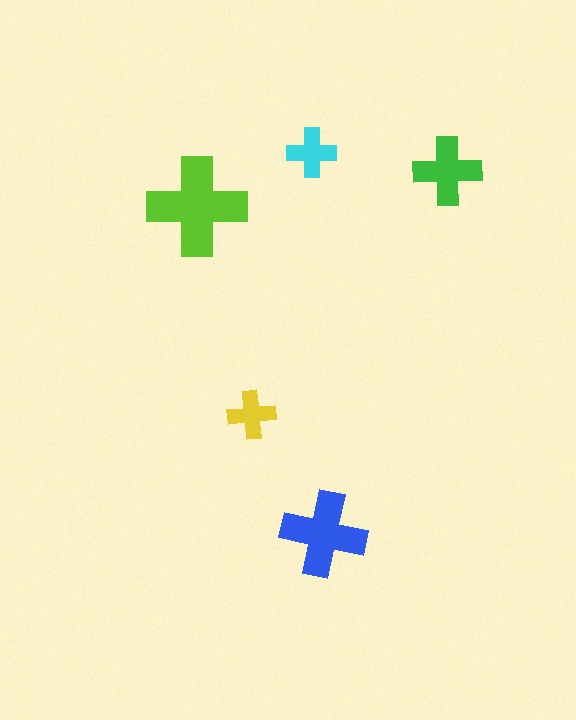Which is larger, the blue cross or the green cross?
The blue one.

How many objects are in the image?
There are 5 objects in the image.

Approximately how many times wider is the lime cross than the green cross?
About 1.5 times wider.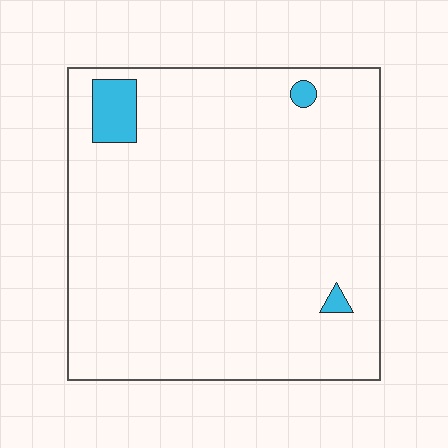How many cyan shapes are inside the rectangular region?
3.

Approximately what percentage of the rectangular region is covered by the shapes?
Approximately 5%.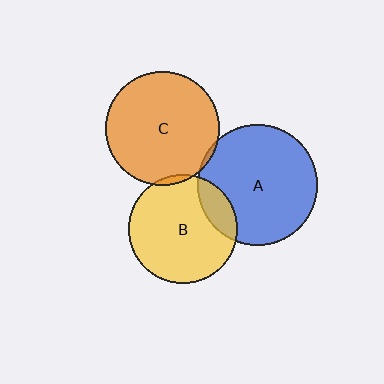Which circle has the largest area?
Circle A (blue).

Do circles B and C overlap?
Yes.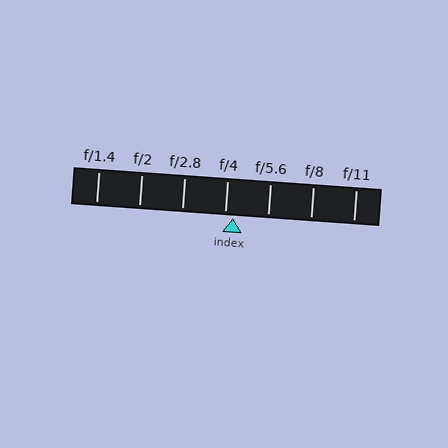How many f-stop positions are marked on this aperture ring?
There are 7 f-stop positions marked.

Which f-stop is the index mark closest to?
The index mark is closest to f/4.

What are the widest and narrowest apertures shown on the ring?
The widest aperture shown is f/1.4 and the narrowest is f/11.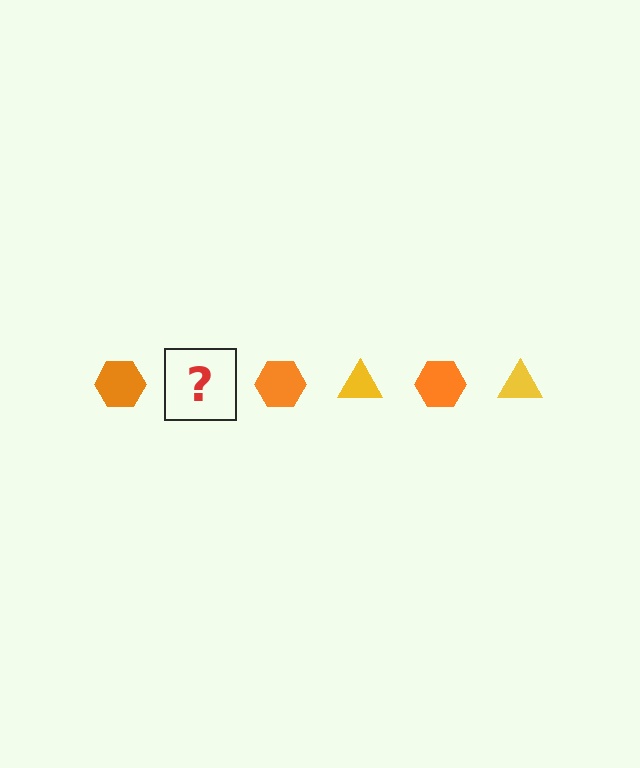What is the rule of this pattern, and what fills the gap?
The rule is that the pattern alternates between orange hexagon and yellow triangle. The gap should be filled with a yellow triangle.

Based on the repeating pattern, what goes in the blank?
The blank should be a yellow triangle.